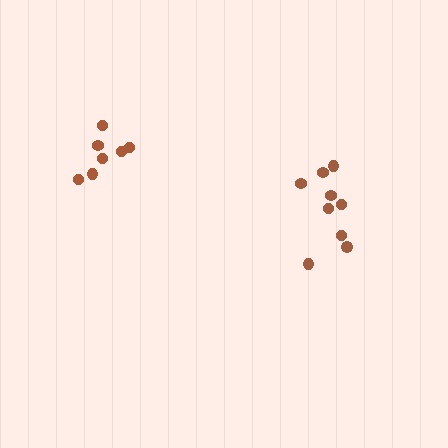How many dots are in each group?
Group 1: 7 dots, Group 2: 9 dots (16 total).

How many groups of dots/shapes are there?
There are 2 groups.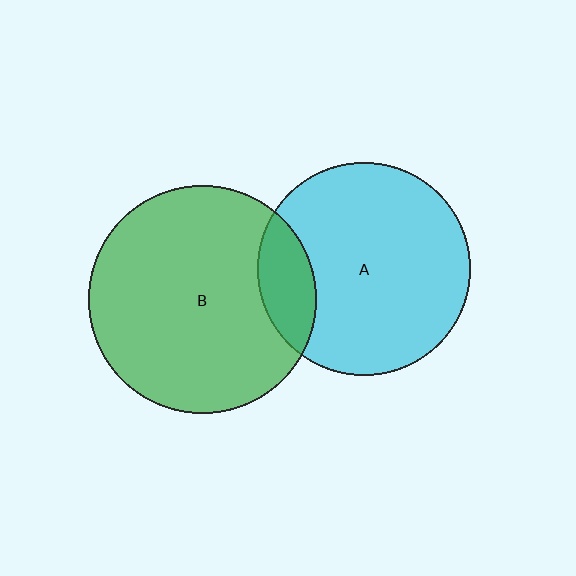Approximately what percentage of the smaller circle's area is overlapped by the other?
Approximately 15%.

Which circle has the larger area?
Circle B (green).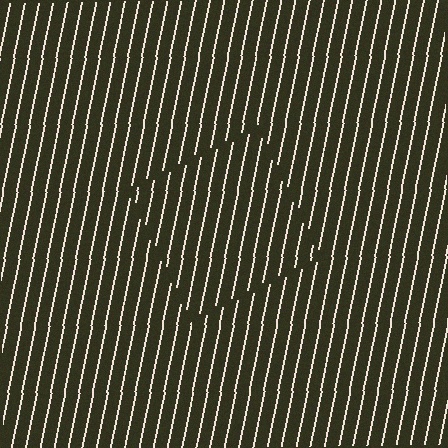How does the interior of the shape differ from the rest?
The interior of the shape contains the same grating, shifted by half a period — the contour is defined by the phase discontinuity where line-ends from the inner and outer gratings abut.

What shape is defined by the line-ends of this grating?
An illusory square. The interior of the shape contains the same grating, shifted by half a period — the contour is defined by the phase discontinuity where line-ends from the inner and outer gratings abut.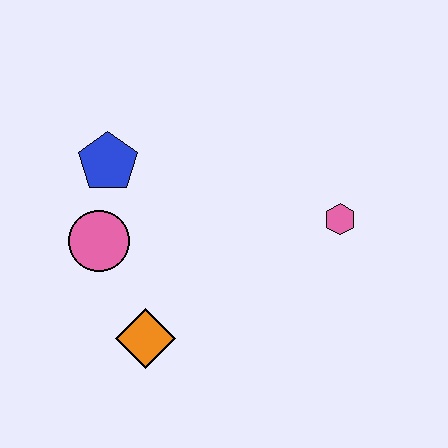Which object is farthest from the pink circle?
The pink hexagon is farthest from the pink circle.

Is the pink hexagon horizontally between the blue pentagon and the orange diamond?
No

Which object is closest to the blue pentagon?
The pink circle is closest to the blue pentagon.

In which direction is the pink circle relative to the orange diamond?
The pink circle is above the orange diamond.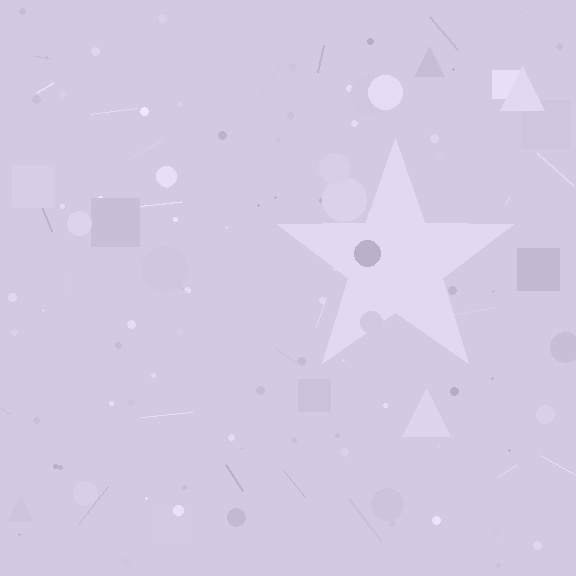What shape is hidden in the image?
A star is hidden in the image.